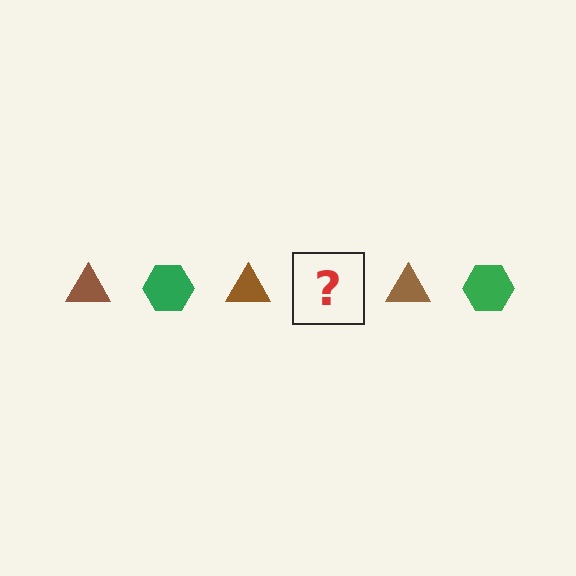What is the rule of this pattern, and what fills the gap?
The rule is that the pattern alternates between brown triangle and green hexagon. The gap should be filled with a green hexagon.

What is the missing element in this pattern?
The missing element is a green hexagon.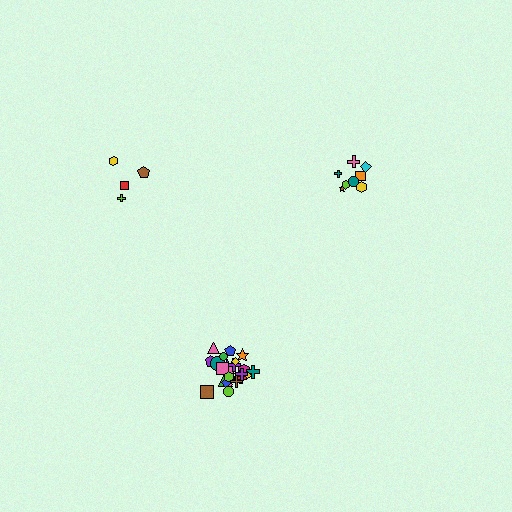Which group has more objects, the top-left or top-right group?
The top-right group.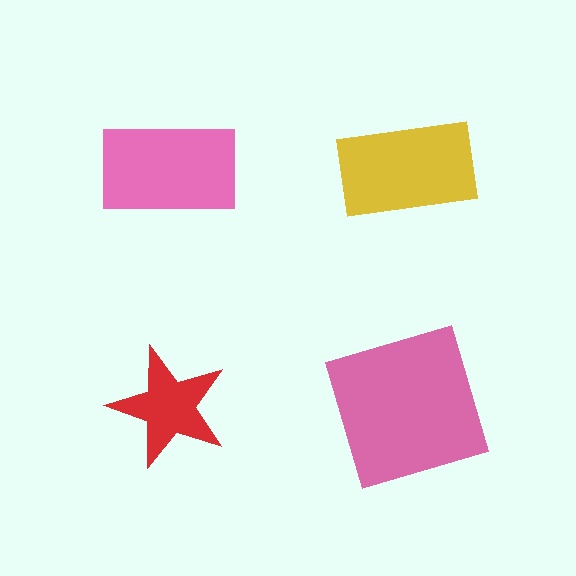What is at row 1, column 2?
A yellow rectangle.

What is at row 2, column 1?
A red star.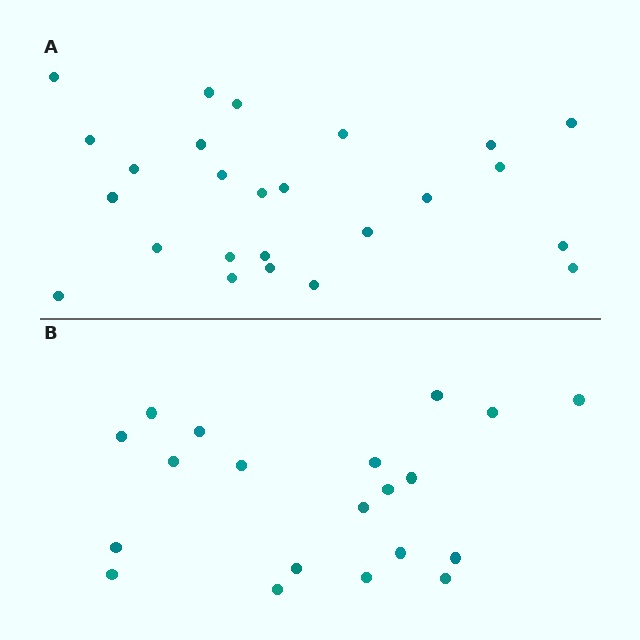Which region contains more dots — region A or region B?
Region A (the top region) has more dots.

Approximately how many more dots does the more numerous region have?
Region A has about 5 more dots than region B.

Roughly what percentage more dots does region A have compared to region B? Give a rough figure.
About 25% more.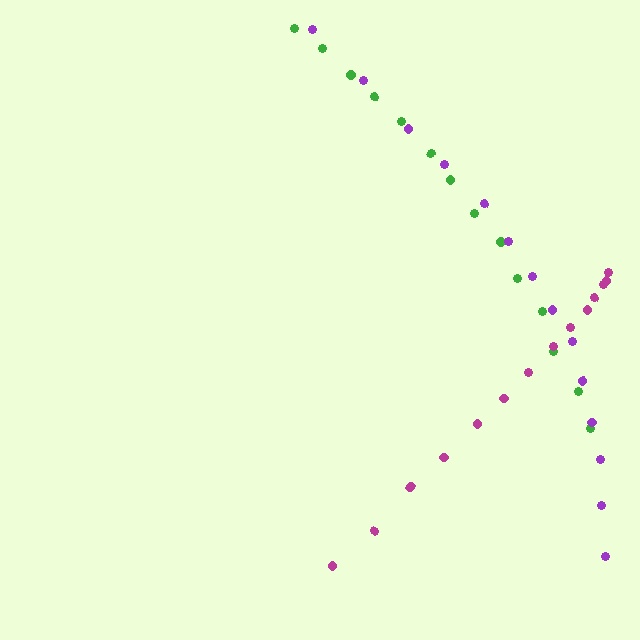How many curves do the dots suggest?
There are 3 distinct paths.